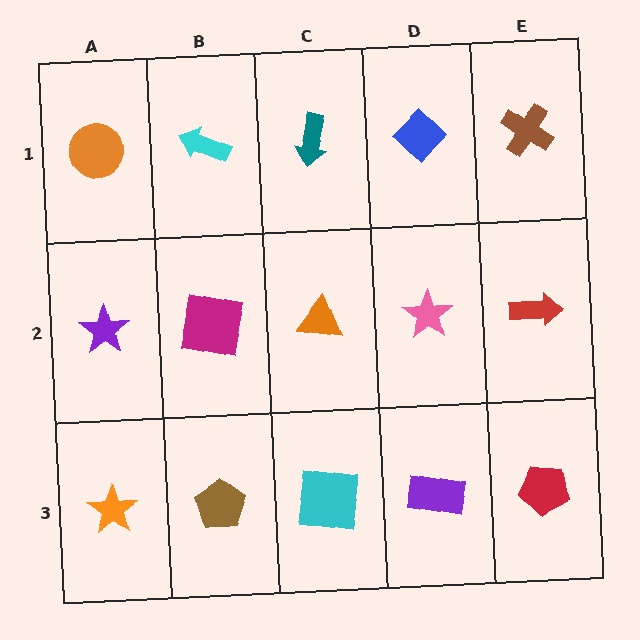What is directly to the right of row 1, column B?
A teal arrow.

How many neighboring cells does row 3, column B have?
3.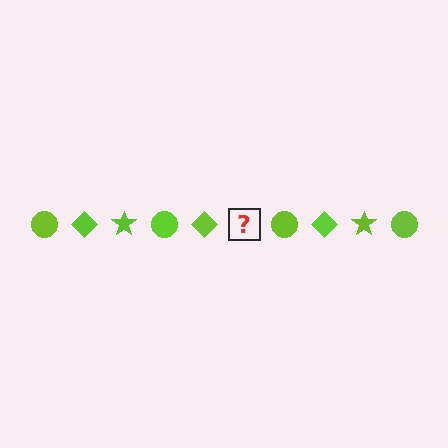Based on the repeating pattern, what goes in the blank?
The blank should be a lime star.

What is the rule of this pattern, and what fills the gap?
The rule is that the pattern cycles through circle, diamond, star shapes in lime. The gap should be filled with a lime star.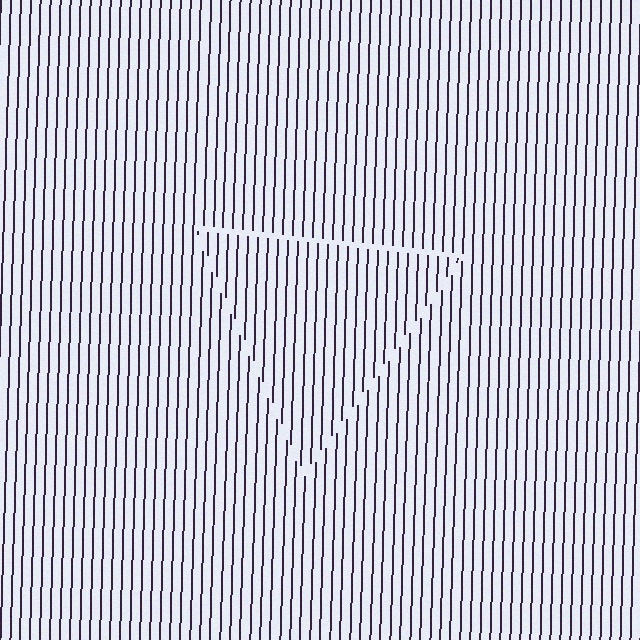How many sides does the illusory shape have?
3 sides — the line-ends trace a triangle.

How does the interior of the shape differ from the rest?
The interior of the shape contains the same grating, shifted by half a period — the contour is defined by the phase discontinuity where line-ends from the inner and outer gratings abut.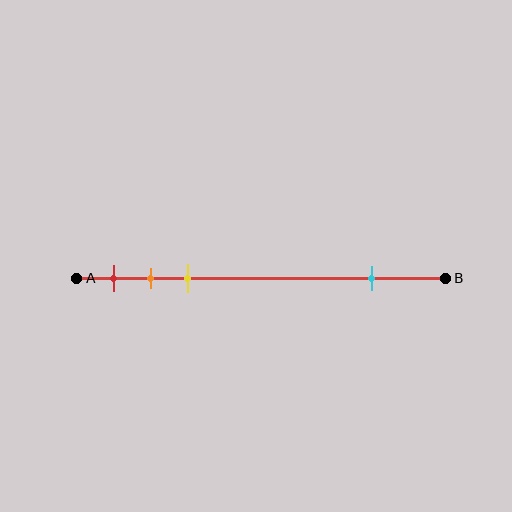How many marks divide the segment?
There are 4 marks dividing the segment.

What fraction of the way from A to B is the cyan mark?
The cyan mark is approximately 80% (0.8) of the way from A to B.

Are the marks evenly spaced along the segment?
No, the marks are not evenly spaced.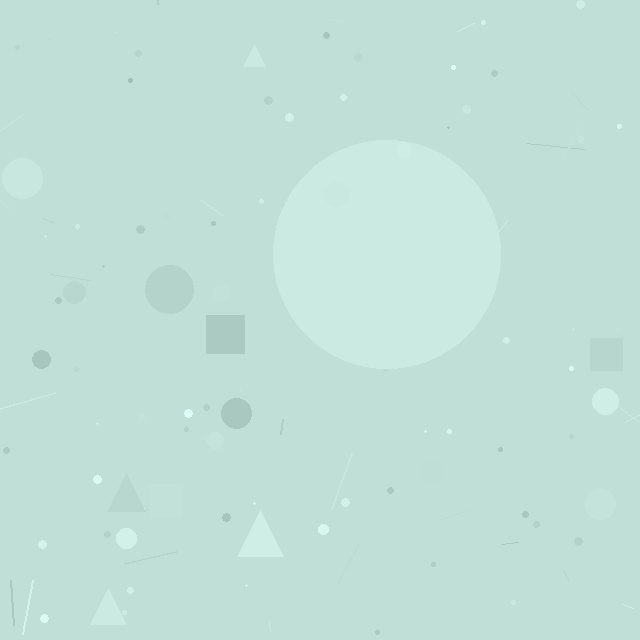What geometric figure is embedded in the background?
A circle is embedded in the background.